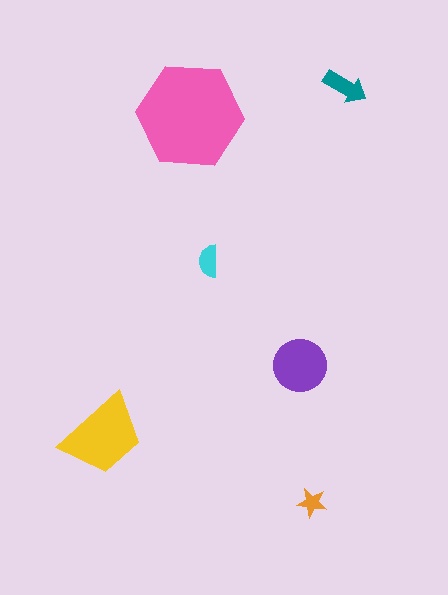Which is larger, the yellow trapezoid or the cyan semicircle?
The yellow trapezoid.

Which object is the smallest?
The orange star.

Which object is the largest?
The pink hexagon.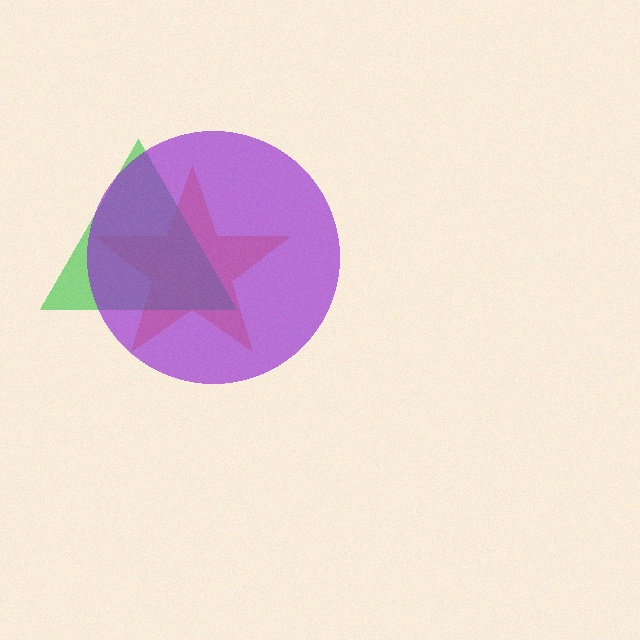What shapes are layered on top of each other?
The layered shapes are: an orange star, a green triangle, a purple circle.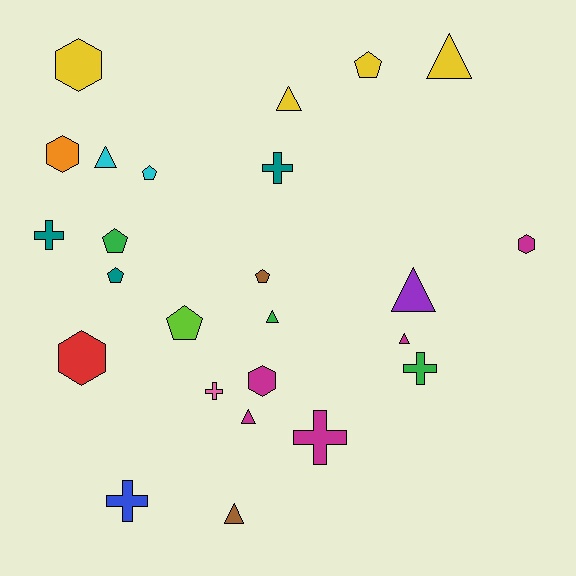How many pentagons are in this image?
There are 6 pentagons.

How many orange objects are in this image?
There is 1 orange object.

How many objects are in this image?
There are 25 objects.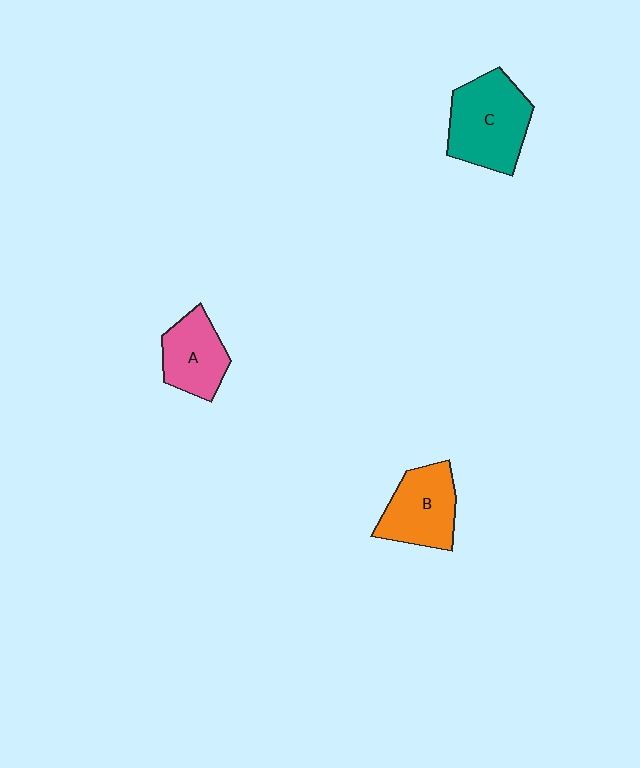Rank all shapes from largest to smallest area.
From largest to smallest: C (teal), B (orange), A (pink).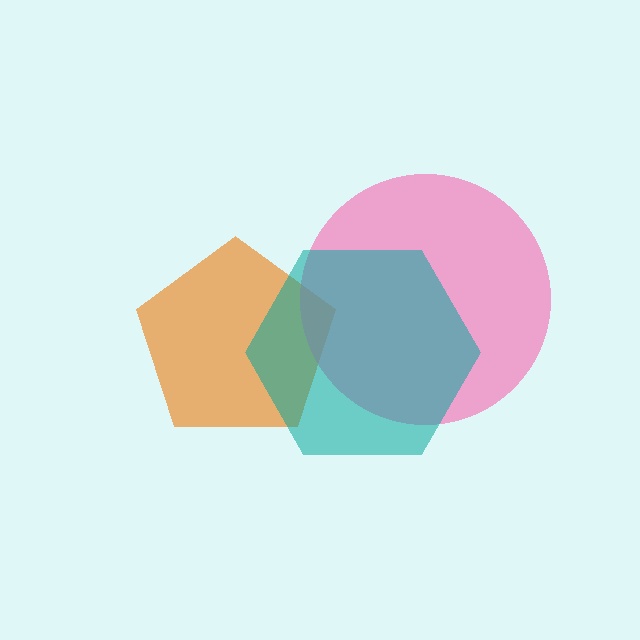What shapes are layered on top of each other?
The layered shapes are: an orange pentagon, a pink circle, a teal hexagon.